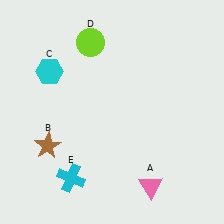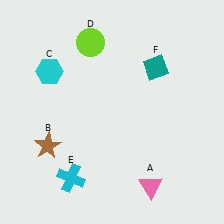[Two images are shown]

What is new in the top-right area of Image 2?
A teal diamond (F) was added in the top-right area of Image 2.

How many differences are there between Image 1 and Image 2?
There is 1 difference between the two images.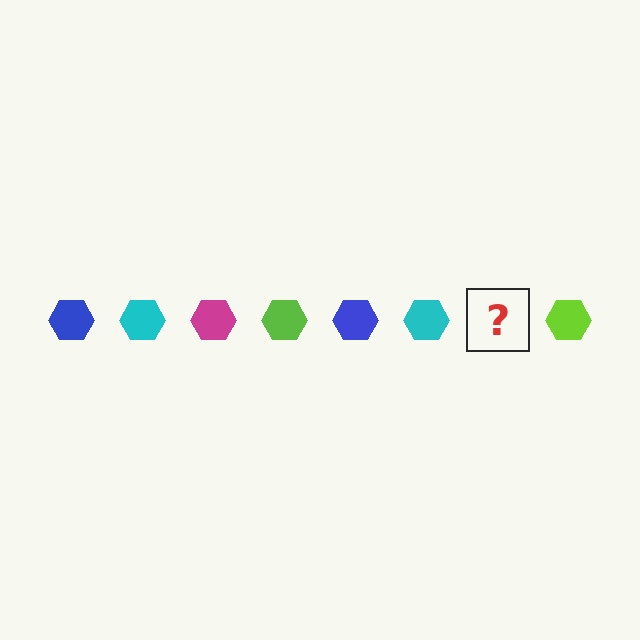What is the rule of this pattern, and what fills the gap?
The rule is that the pattern cycles through blue, cyan, magenta, lime hexagons. The gap should be filled with a magenta hexagon.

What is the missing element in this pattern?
The missing element is a magenta hexagon.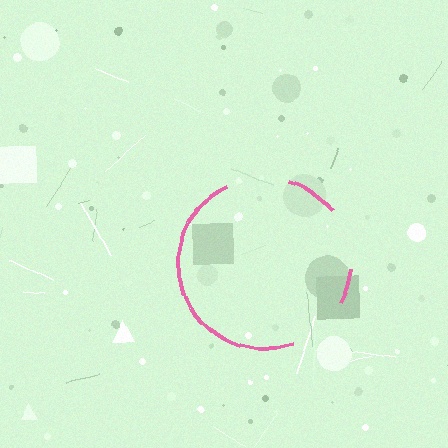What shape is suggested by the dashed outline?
The dashed outline suggests a circle.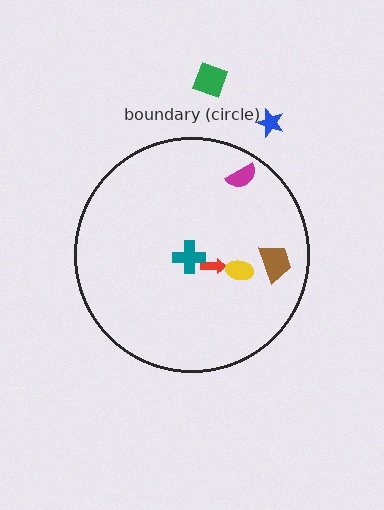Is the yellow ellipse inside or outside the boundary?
Inside.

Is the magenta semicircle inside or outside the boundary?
Inside.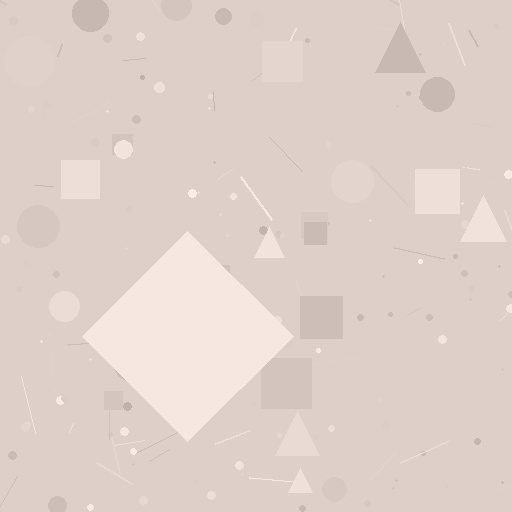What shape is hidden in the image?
A diamond is hidden in the image.